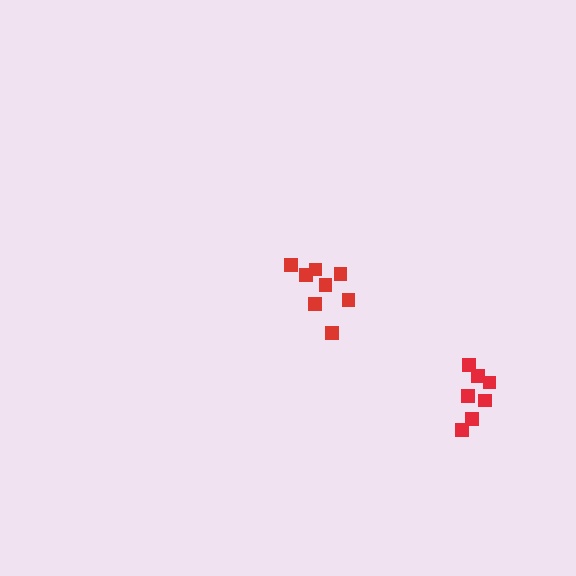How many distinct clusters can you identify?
There are 2 distinct clusters.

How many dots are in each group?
Group 1: 7 dots, Group 2: 8 dots (15 total).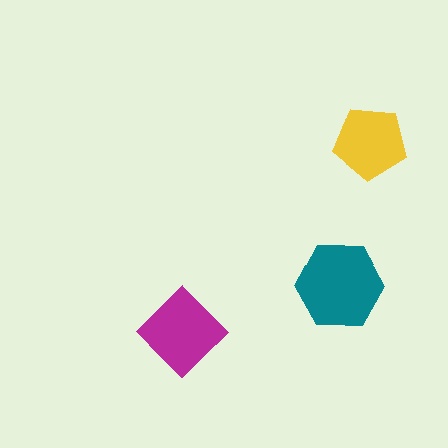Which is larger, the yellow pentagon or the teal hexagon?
The teal hexagon.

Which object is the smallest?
The yellow pentagon.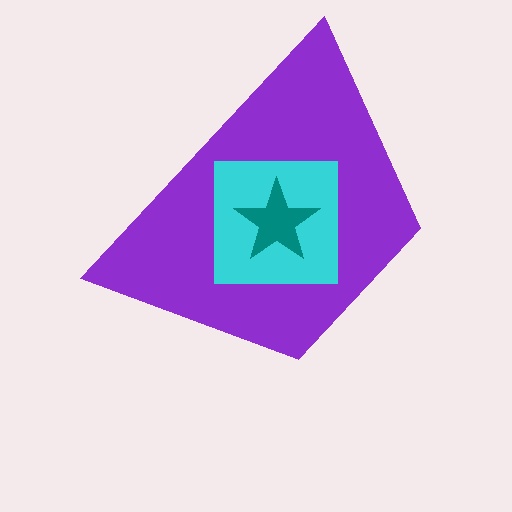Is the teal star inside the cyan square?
Yes.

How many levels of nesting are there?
3.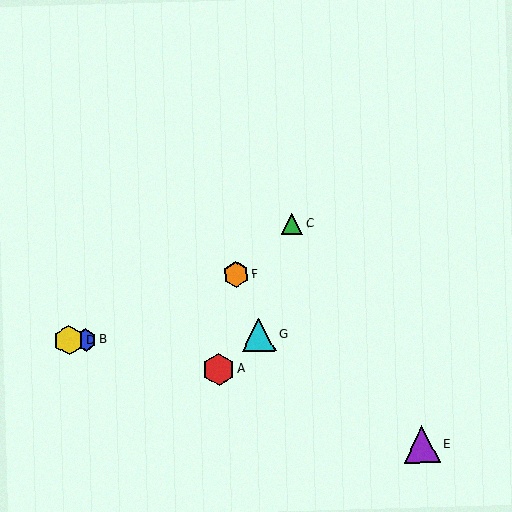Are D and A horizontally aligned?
No, D is at y≈340 and A is at y≈369.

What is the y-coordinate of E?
Object E is at y≈444.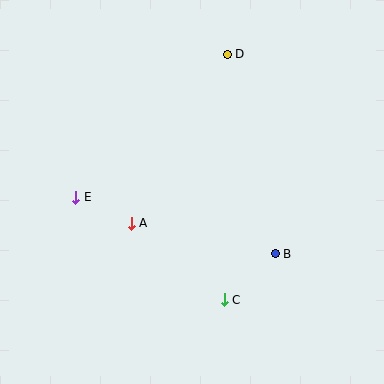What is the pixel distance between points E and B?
The distance between E and B is 207 pixels.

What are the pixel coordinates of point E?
Point E is at (76, 197).